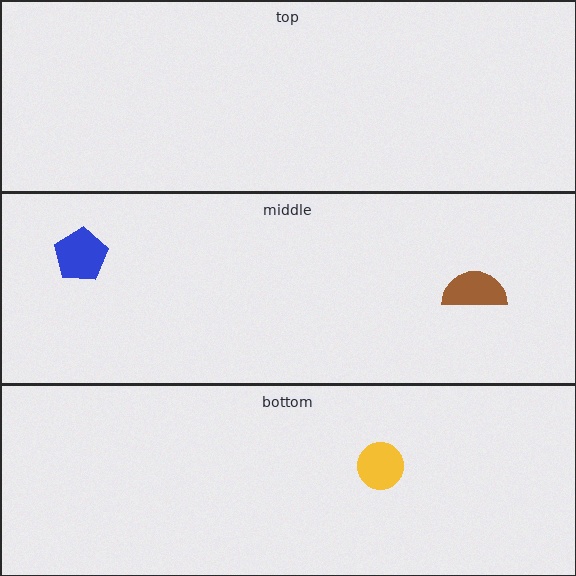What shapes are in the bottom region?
The yellow circle.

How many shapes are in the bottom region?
1.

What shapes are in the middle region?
The blue pentagon, the brown semicircle.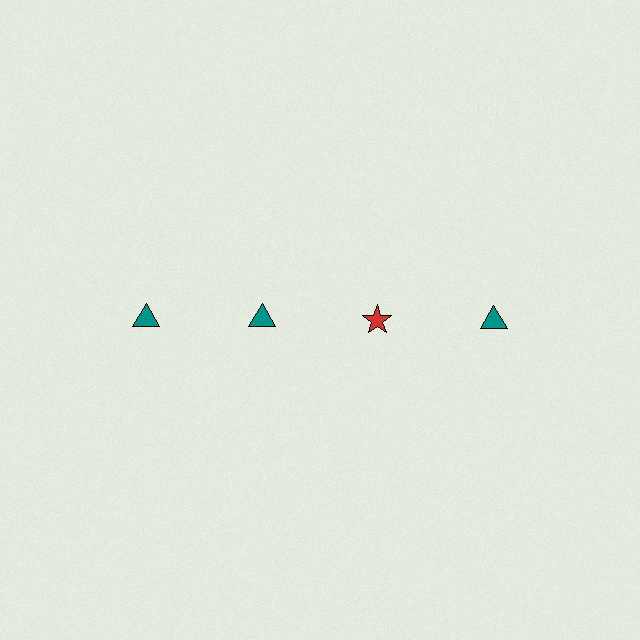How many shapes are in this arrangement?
There are 4 shapes arranged in a grid pattern.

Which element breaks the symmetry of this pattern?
The red star in the top row, center column breaks the symmetry. All other shapes are teal triangles.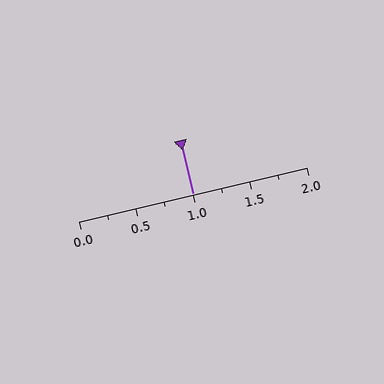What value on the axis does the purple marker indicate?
The marker indicates approximately 1.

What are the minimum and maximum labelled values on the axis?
The axis runs from 0.0 to 2.0.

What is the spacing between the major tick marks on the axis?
The major ticks are spaced 0.5 apart.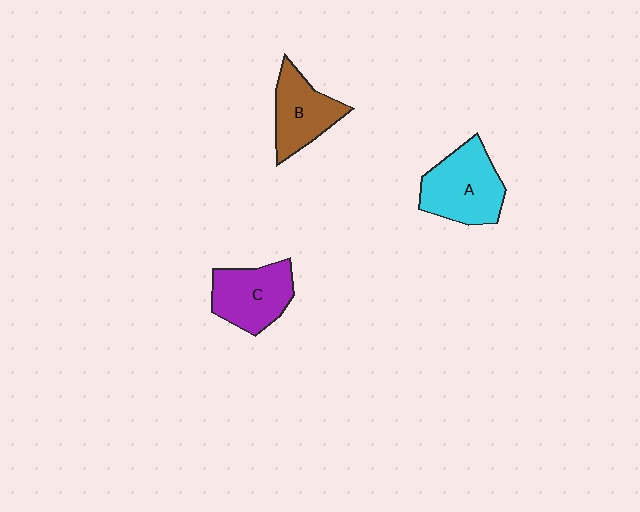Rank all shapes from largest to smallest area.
From largest to smallest: A (cyan), C (purple), B (brown).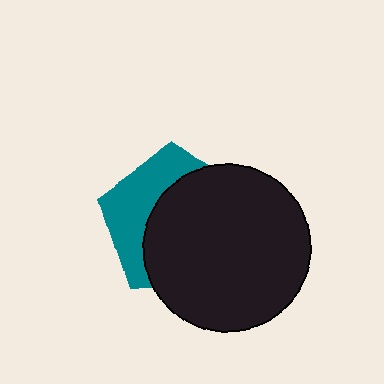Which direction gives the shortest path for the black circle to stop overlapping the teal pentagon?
Moving toward the lower-right gives the shortest separation.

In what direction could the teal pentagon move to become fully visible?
The teal pentagon could move toward the upper-left. That would shift it out from behind the black circle entirely.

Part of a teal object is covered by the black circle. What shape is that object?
It is a pentagon.